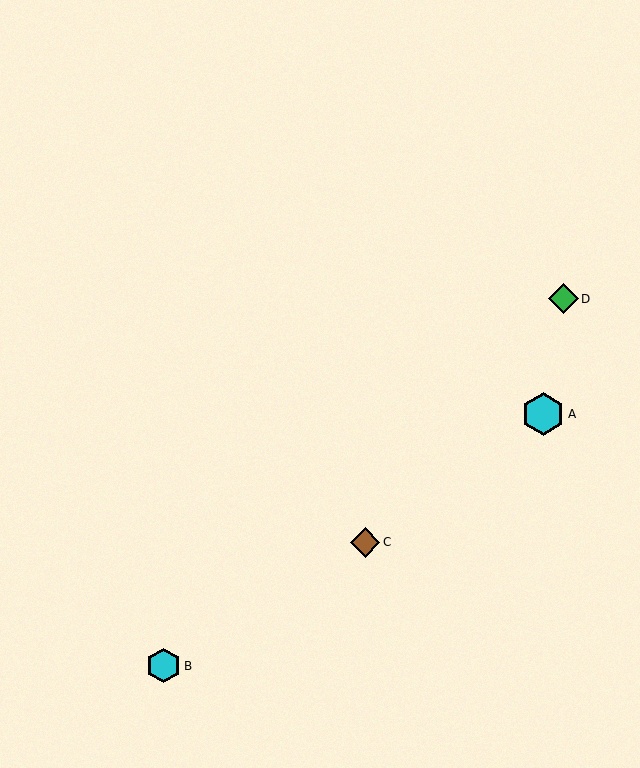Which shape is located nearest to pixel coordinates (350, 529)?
The brown diamond (labeled C) at (365, 542) is nearest to that location.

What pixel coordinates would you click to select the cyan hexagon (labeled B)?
Click at (164, 666) to select the cyan hexagon B.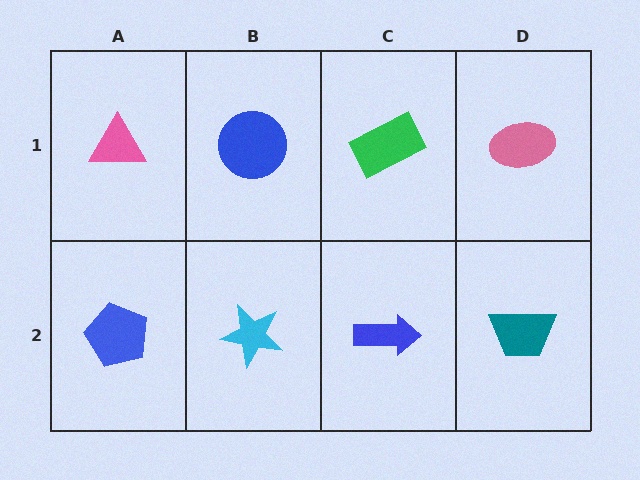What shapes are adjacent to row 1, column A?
A blue pentagon (row 2, column A), a blue circle (row 1, column B).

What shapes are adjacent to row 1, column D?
A teal trapezoid (row 2, column D), a green rectangle (row 1, column C).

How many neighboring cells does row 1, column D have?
2.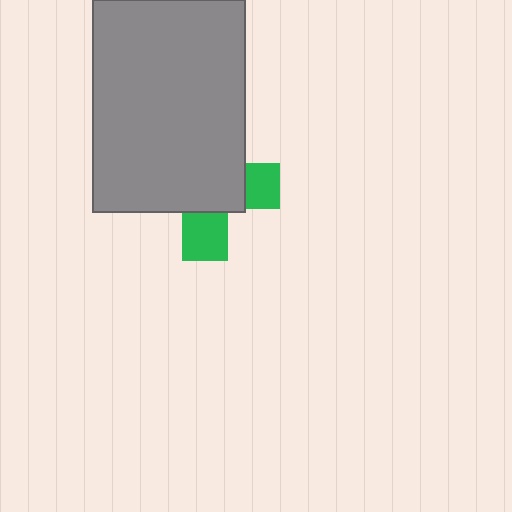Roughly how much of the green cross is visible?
A small part of it is visible (roughly 32%).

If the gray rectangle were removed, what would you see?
You would see the complete green cross.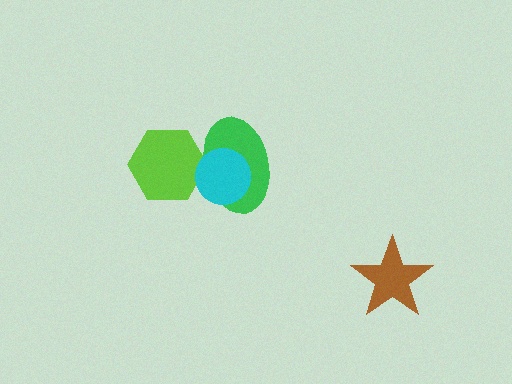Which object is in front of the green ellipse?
The cyan circle is in front of the green ellipse.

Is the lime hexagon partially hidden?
Yes, it is partially covered by another shape.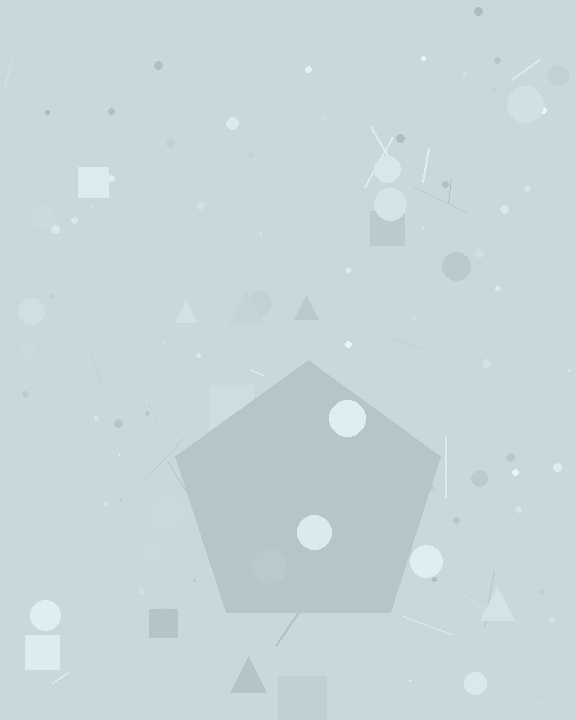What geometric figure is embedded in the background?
A pentagon is embedded in the background.